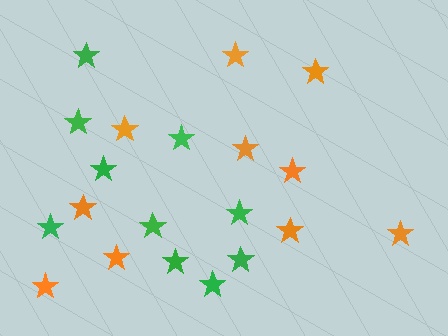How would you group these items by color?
There are 2 groups: one group of green stars (10) and one group of orange stars (10).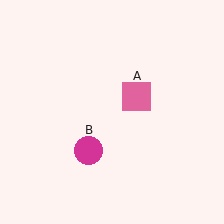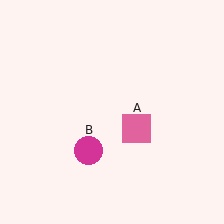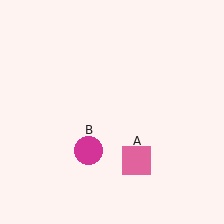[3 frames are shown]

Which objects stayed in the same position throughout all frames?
Magenta circle (object B) remained stationary.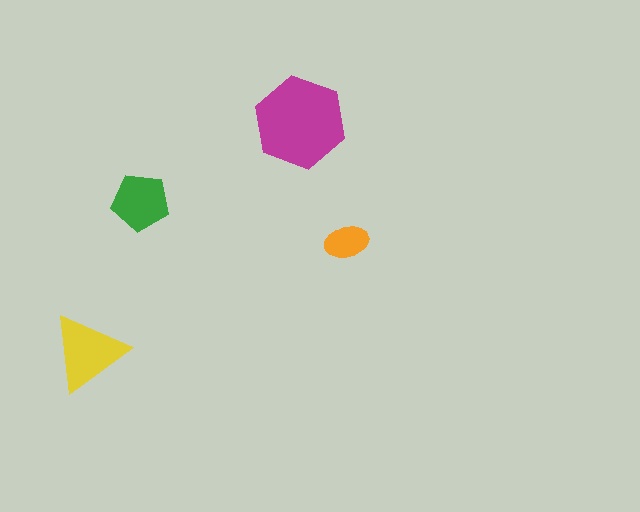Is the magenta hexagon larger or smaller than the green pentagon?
Larger.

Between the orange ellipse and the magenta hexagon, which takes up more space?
The magenta hexagon.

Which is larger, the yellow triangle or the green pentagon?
The yellow triangle.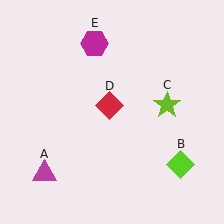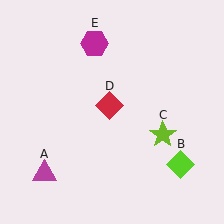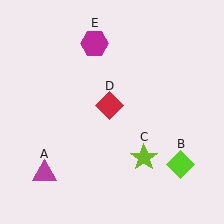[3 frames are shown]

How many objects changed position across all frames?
1 object changed position: lime star (object C).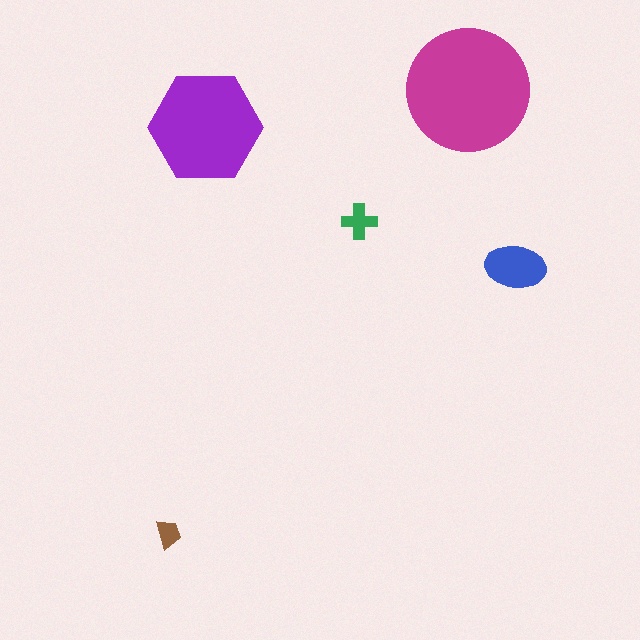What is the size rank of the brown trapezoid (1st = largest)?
5th.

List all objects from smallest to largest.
The brown trapezoid, the green cross, the blue ellipse, the purple hexagon, the magenta circle.